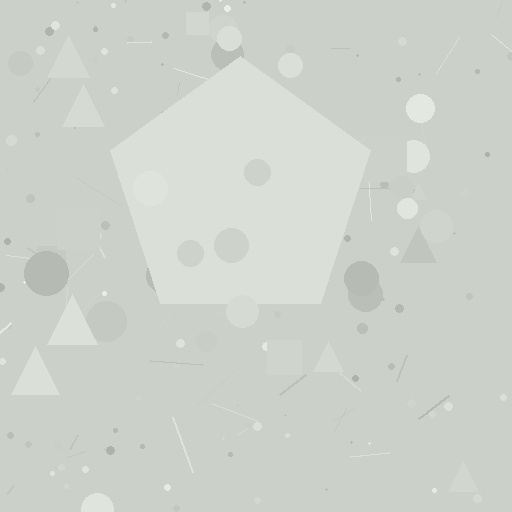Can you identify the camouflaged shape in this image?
The camouflaged shape is a pentagon.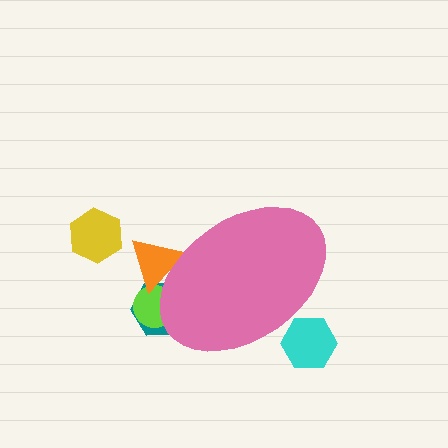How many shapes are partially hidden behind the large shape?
4 shapes are partially hidden.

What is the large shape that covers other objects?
A pink ellipse.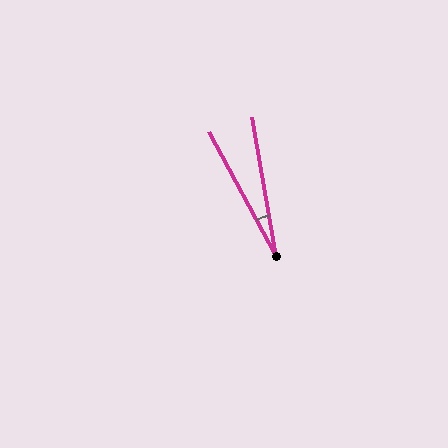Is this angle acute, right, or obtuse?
It is acute.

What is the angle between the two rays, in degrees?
Approximately 19 degrees.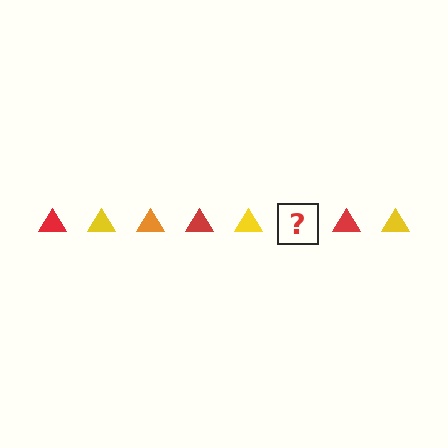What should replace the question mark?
The question mark should be replaced with an orange triangle.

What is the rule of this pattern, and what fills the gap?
The rule is that the pattern cycles through red, yellow, orange triangles. The gap should be filled with an orange triangle.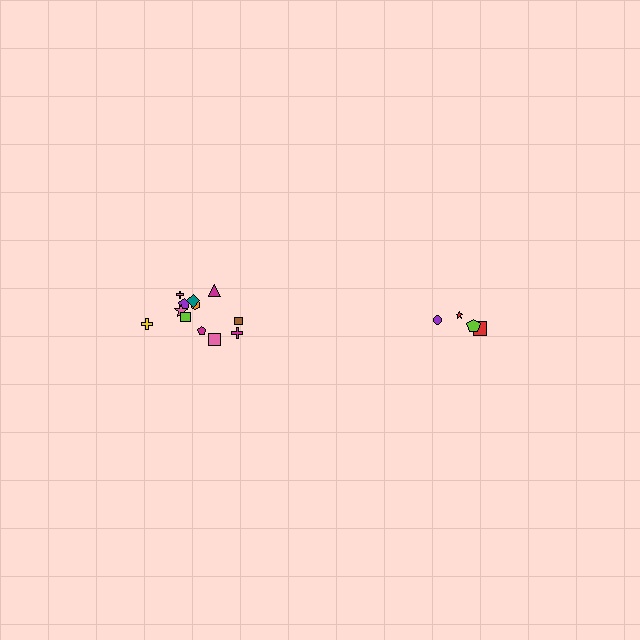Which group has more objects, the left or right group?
The left group.